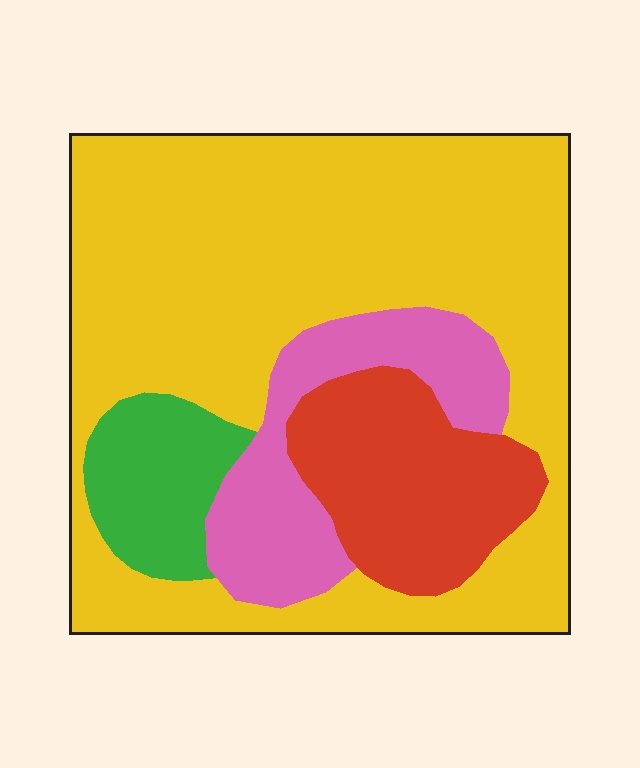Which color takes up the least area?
Green, at roughly 10%.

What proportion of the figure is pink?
Pink takes up about one eighth (1/8) of the figure.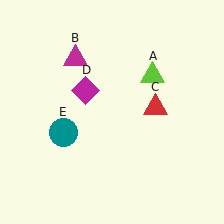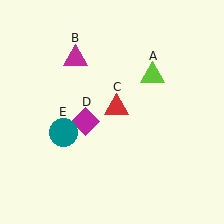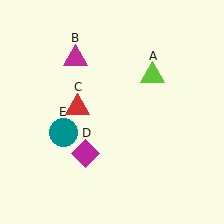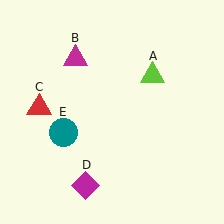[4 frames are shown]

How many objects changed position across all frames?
2 objects changed position: red triangle (object C), magenta diamond (object D).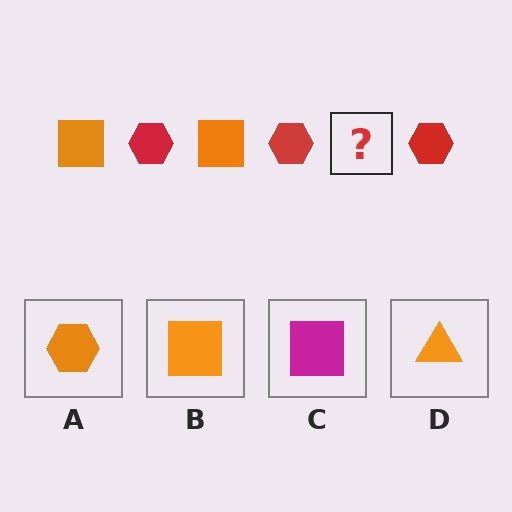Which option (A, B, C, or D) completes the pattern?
B.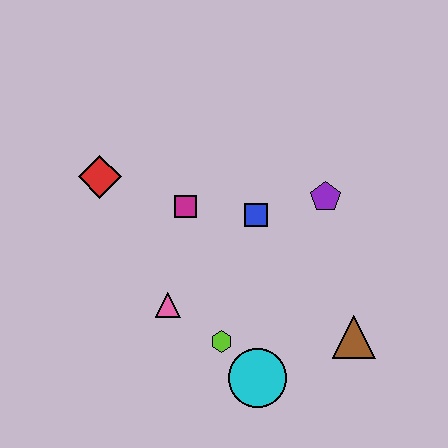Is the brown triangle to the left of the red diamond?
No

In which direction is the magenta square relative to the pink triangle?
The magenta square is above the pink triangle.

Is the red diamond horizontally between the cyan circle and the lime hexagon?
No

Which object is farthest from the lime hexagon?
The red diamond is farthest from the lime hexagon.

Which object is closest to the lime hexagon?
The cyan circle is closest to the lime hexagon.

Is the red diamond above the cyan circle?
Yes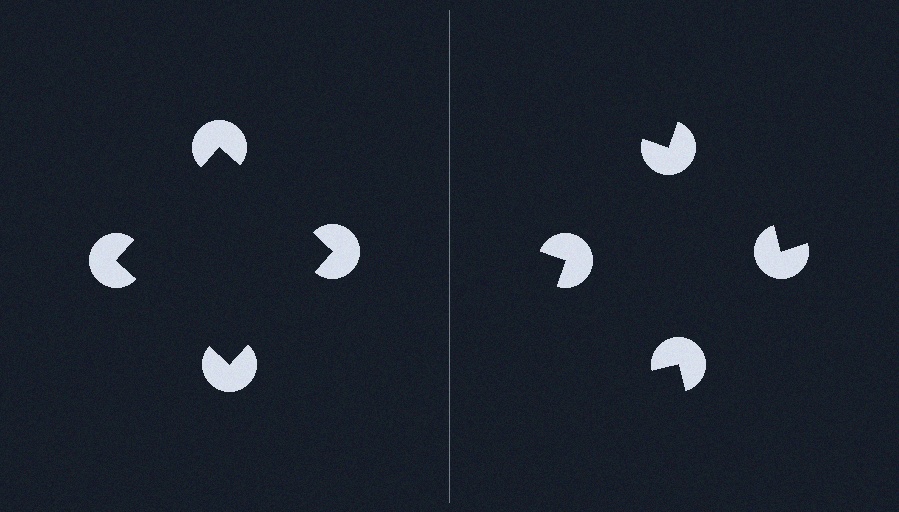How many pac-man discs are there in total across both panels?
8 — 4 on each side.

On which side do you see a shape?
An illusory square appears on the left side. On the right side the wedge cuts are rotated, so no coherent shape forms.